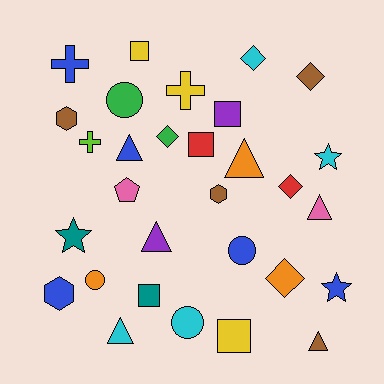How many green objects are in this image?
There are 2 green objects.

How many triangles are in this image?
There are 6 triangles.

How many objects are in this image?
There are 30 objects.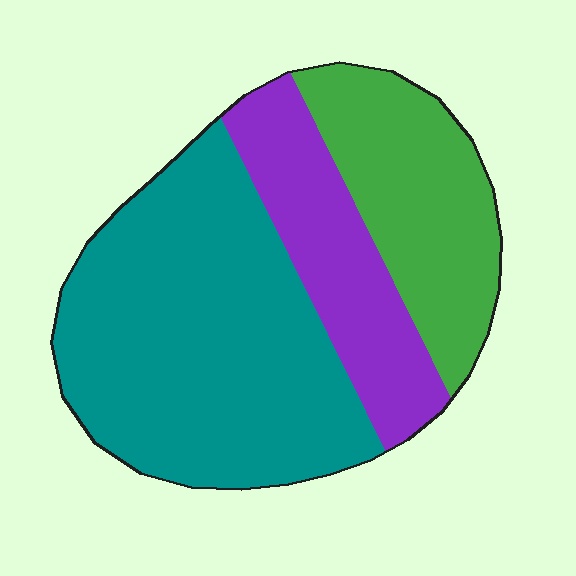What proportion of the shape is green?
Green covers roughly 25% of the shape.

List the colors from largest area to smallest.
From largest to smallest: teal, green, purple.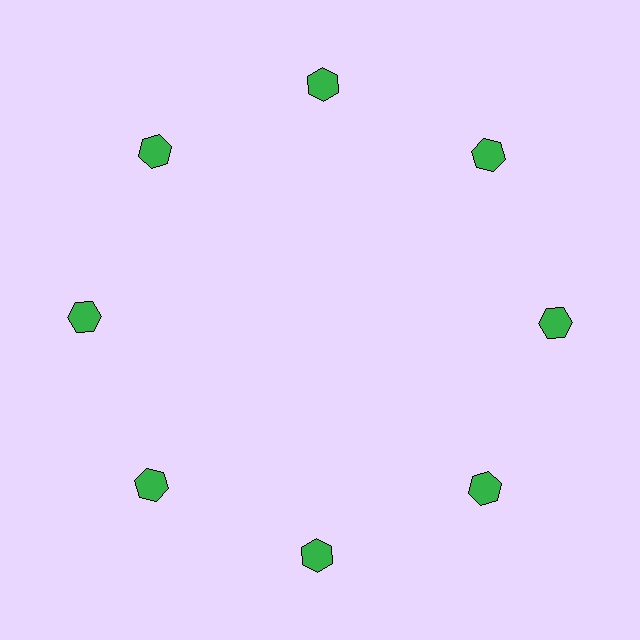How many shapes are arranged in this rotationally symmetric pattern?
There are 8 shapes, arranged in 8 groups of 1.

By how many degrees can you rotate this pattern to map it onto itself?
The pattern maps onto itself every 45 degrees of rotation.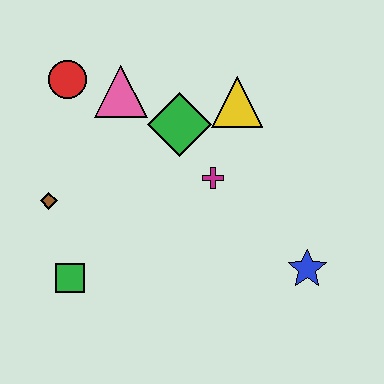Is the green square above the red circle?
No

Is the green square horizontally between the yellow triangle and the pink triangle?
No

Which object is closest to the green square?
The brown diamond is closest to the green square.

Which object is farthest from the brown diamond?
The blue star is farthest from the brown diamond.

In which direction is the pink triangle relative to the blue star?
The pink triangle is to the left of the blue star.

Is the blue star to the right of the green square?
Yes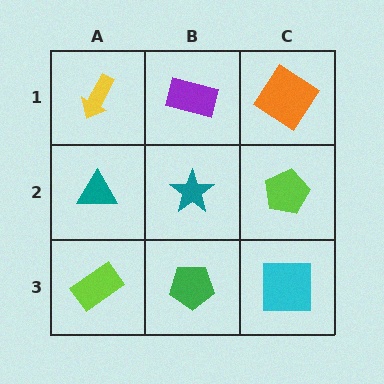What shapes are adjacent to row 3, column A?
A teal triangle (row 2, column A), a green pentagon (row 3, column B).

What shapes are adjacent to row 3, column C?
A lime pentagon (row 2, column C), a green pentagon (row 3, column B).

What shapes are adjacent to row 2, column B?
A purple rectangle (row 1, column B), a green pentagon (row 3, column B), a teal triangle (row 2, column A), a lime pentagon (row 2, column C).